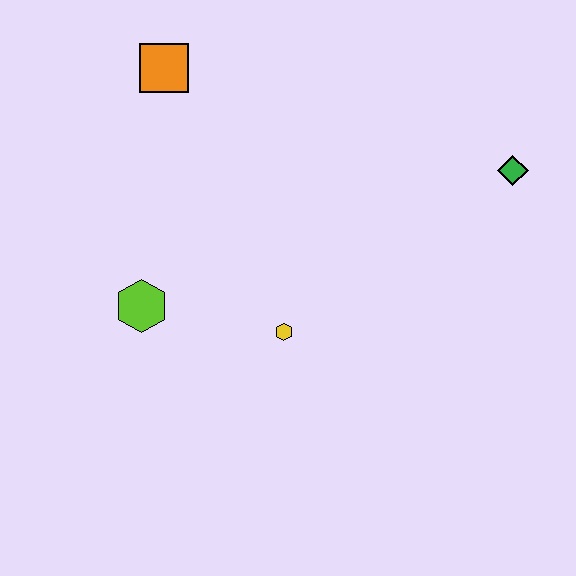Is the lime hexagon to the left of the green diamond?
Yes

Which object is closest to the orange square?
The lime hexagon is closest to the orange square.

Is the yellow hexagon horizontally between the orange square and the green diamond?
Yes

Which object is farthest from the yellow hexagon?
The orange square is farthest from the yellow hexagon.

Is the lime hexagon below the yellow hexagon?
No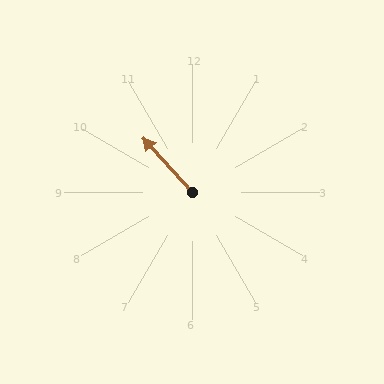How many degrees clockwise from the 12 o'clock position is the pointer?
Approximately 318 degrees.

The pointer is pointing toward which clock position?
Roughly 11 o'clock.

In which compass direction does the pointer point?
Northwest.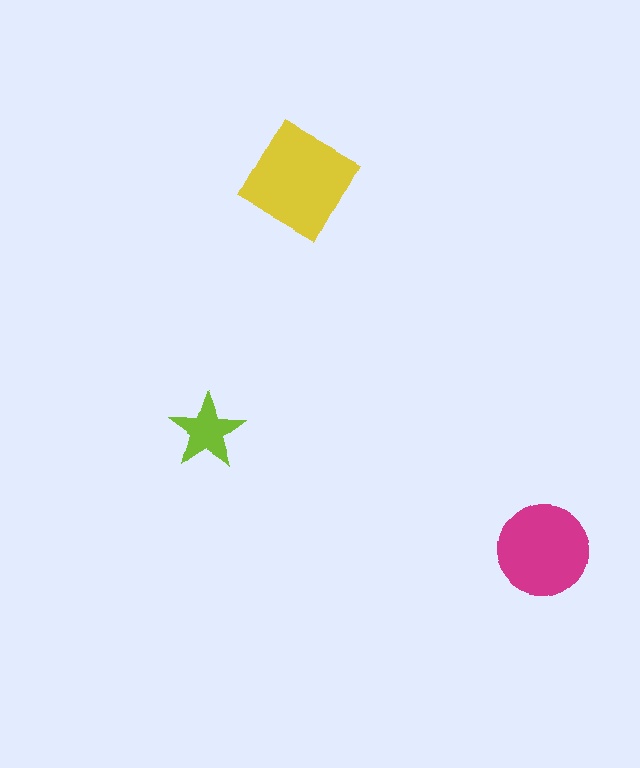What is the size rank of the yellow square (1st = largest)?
1st.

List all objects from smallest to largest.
The lime star, the magenta circle, the yellow square.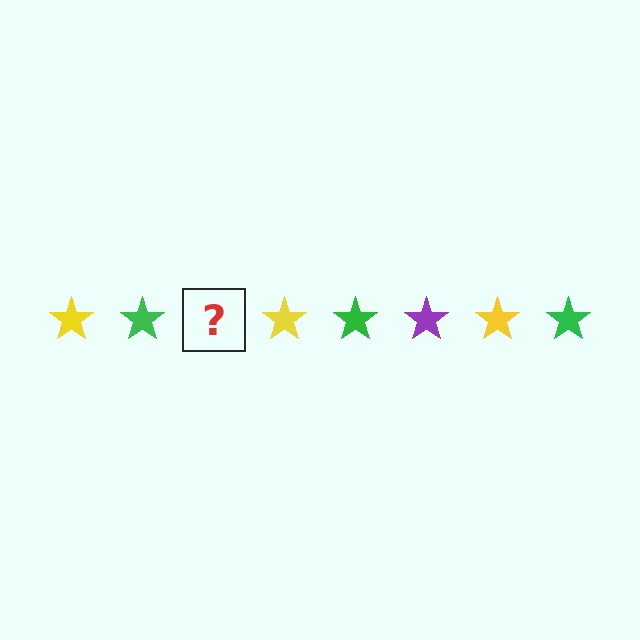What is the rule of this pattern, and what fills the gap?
The rule is that the pattern cycles through yellow, green, purple stars. The gap should be filled with a purple star.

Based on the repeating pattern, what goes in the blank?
The blank should be a purple star.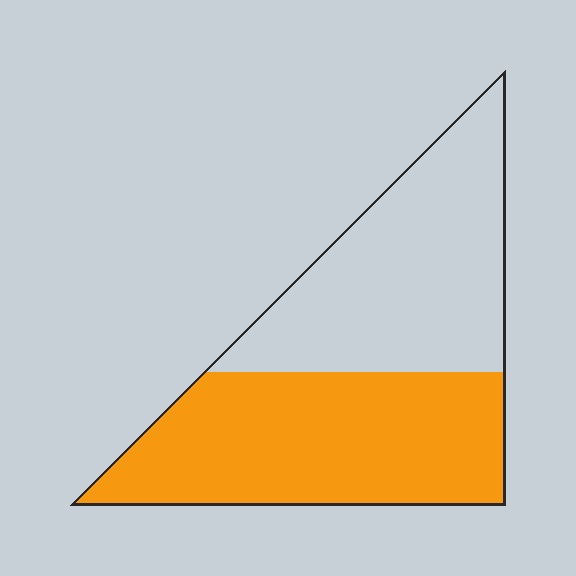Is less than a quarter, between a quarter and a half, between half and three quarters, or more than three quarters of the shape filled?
Between half and three quarters.